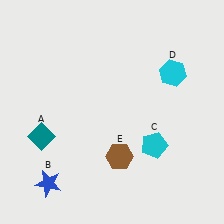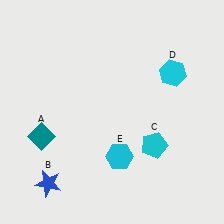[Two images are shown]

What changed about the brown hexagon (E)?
In Image 1, E is brown. In Image 2, it changed to cyan.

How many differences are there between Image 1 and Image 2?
There is 1 difference between the two images.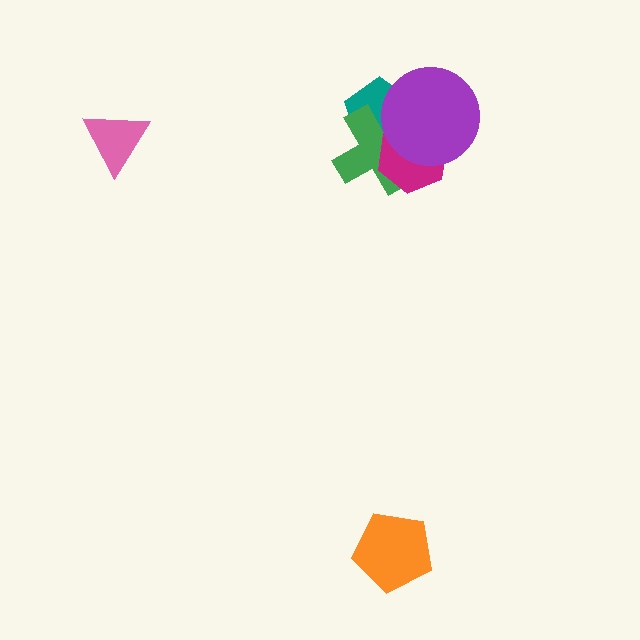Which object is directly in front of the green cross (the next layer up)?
The magenta hexagon is directly in front of the green cross.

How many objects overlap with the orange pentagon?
0 objects overlap with the orange pentagon.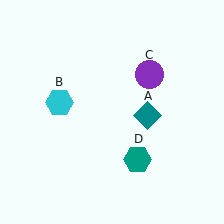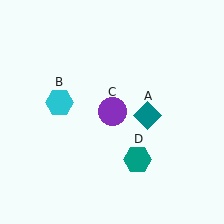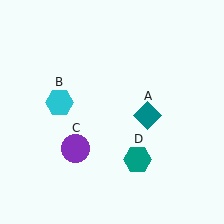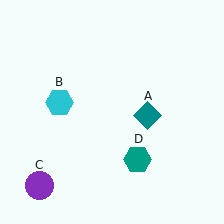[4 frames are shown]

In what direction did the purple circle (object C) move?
The purple circle (object C) moved down and to the left.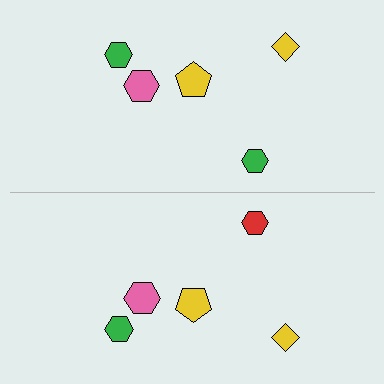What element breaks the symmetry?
The red hexagon on the bottom side breaks the symmetry — its mirror counterpart is green.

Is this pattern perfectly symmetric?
No, the pattern is not perfectly symmetric. The red hexagon on the bottom side breaks the symmetry — its mirror counterpart is green.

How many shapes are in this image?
There are 10 shapes in this image.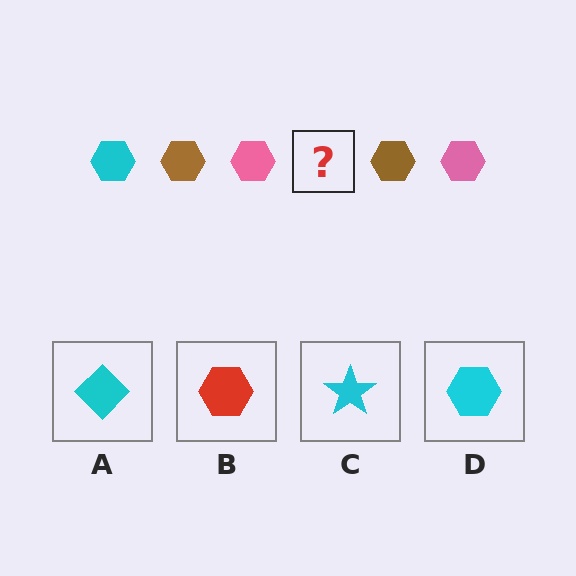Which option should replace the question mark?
Option D.